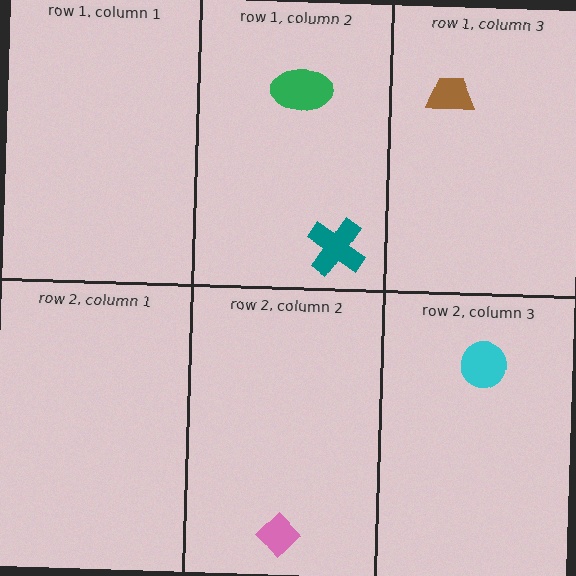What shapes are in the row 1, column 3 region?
The brown trapezoid.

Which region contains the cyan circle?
The row 2, column 3 region.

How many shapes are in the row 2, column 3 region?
1.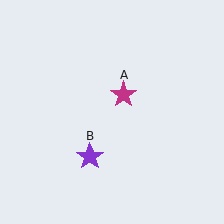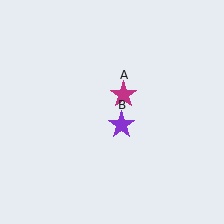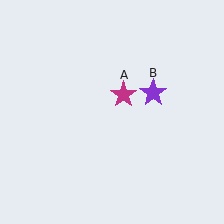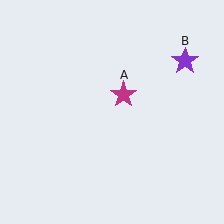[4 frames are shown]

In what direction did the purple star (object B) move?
The purple star (object B) moved up and to the right.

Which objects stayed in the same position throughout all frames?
Magenta star (object A) remained stationary.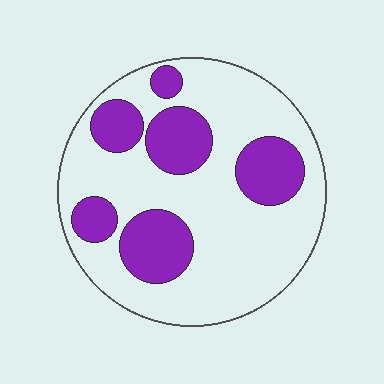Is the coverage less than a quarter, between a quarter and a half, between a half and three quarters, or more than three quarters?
Between a quarter and a half.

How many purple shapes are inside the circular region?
6.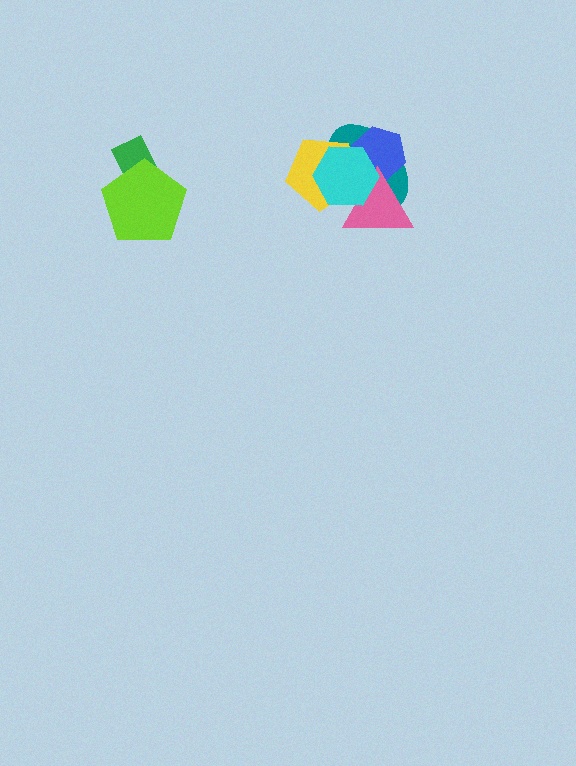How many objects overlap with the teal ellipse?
4 objects overlap with the teal ellipse.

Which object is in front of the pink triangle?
The cyan hexagon is in front of the pink triangle.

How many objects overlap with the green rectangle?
1 object overlaps with the green rectangle.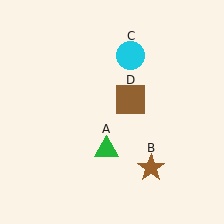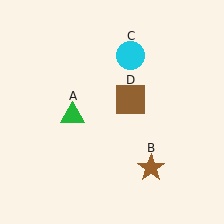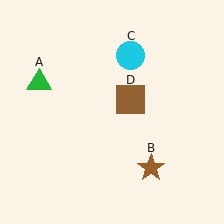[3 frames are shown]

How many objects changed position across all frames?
1 object changed position: green triangle (object A).